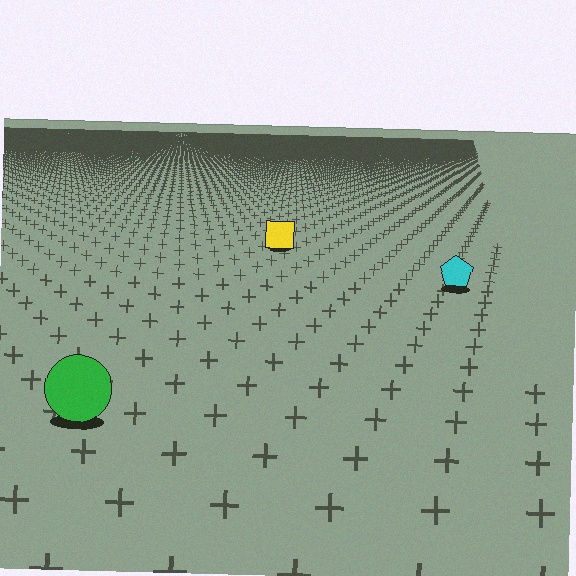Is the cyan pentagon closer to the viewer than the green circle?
No. The green circle is closer — you can tell from the texture gradient: the ground texture is coarser near it.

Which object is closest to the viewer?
The green circle is closest. The texture marks near it are larger and more spread out.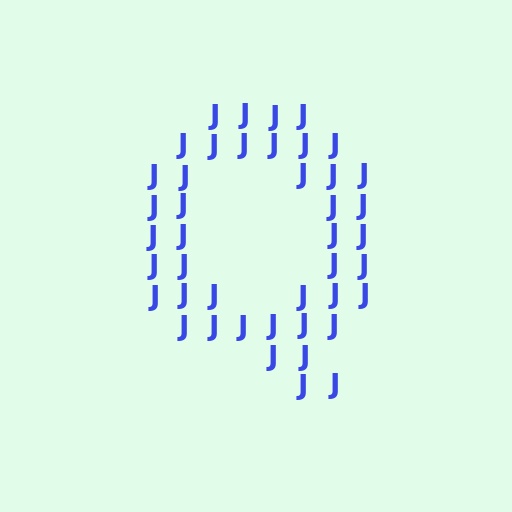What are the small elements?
The small elements are letter J's.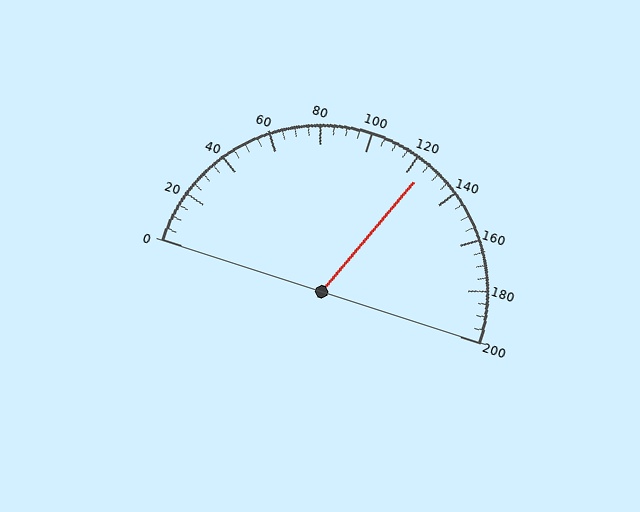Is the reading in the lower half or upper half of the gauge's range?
The reading is in the upper half of the range (0 to 200).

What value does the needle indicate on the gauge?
The needle indicates approximately 125.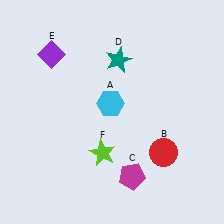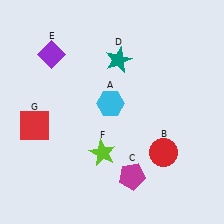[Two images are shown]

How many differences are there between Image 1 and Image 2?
There is 1 difference between the two images.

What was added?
A red square (G) was added in Image 2.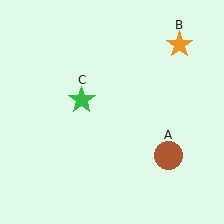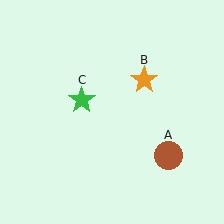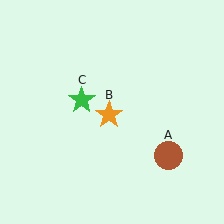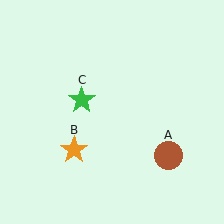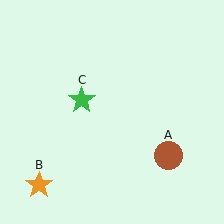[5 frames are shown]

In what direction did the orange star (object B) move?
The orange star (object B) moved down and to the left.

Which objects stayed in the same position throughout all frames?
Brown circle (object A) and green star (object C) remained stationary.